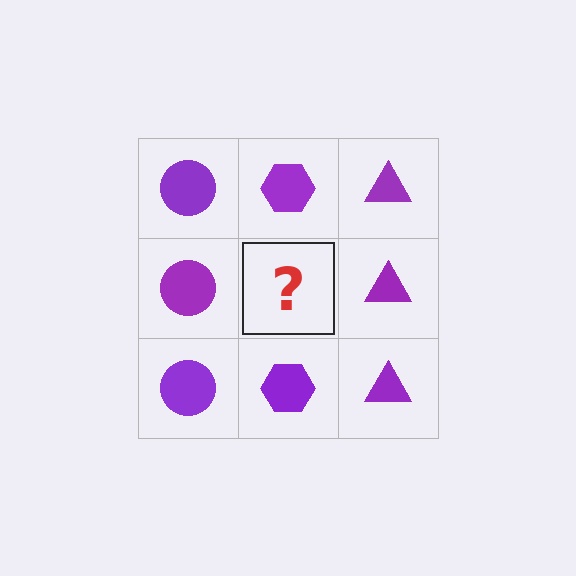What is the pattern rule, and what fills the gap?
The rule is that each column has a consistent shape. The gap should be filled with a purple hexagon.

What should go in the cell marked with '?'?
The missing cell should contain a purple hexagon.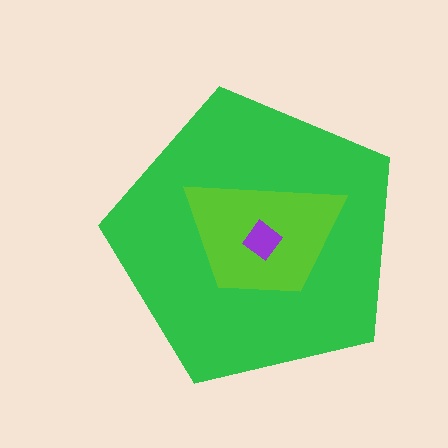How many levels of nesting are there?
3.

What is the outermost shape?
The green pentagon.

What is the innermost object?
The purple diamond.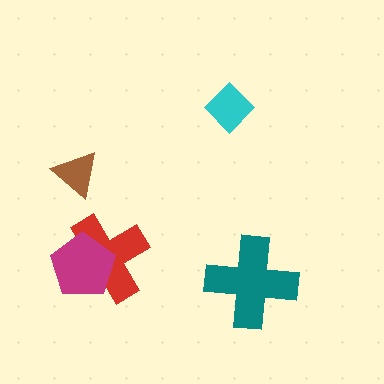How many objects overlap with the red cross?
1 object overlaps with the red cross.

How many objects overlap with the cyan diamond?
0 objects overlap with the cyan diamond.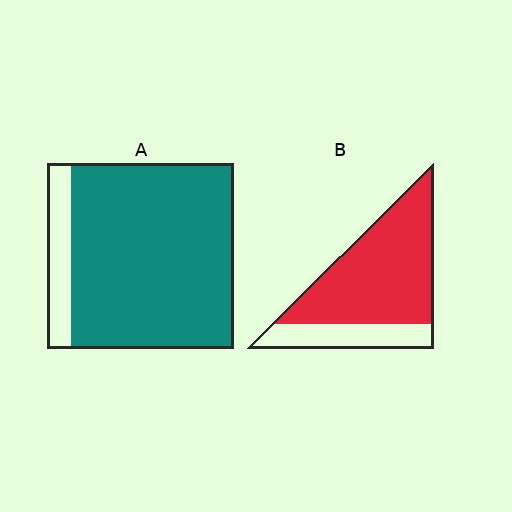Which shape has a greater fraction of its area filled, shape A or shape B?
Shape A.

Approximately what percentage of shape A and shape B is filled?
A is approximately 85% and B is approximately 75%.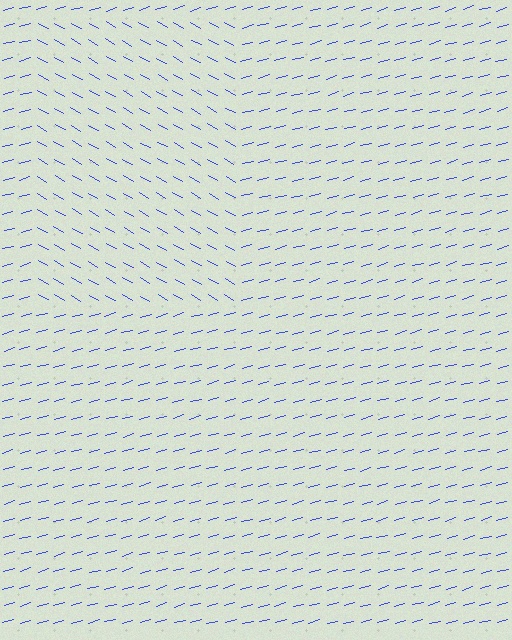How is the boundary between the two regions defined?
The boundary is defined purely by a change in line orientation (approximately 45 degrees difference). All lines are the same color and thickness.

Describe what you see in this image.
The image is filled with small blue line segments. A rectangle region in the image has lines oriented differently from the surrounding lines, creating a visible texture boundary.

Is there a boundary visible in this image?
Yes, there is a texture boundary formed by a change in line orientation.